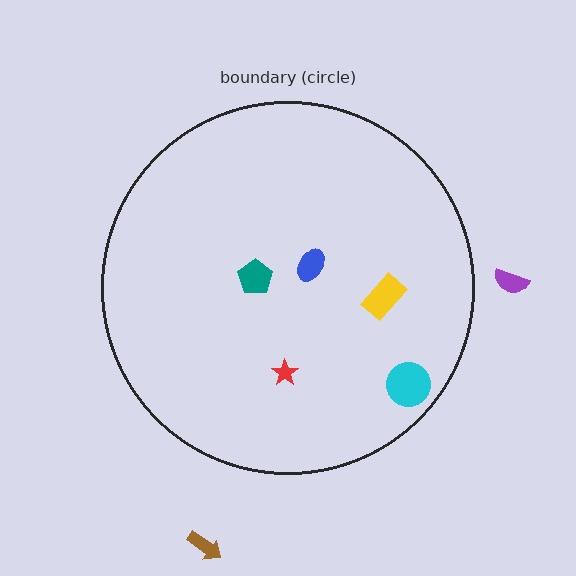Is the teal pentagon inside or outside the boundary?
Inside.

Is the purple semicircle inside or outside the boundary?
Outside.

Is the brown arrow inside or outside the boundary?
Outside.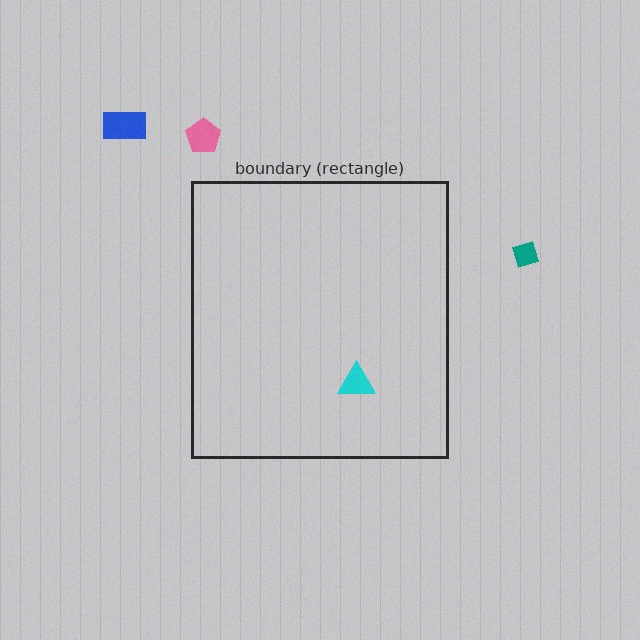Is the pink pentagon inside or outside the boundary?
Outside.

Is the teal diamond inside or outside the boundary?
Outside.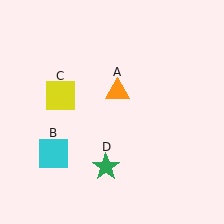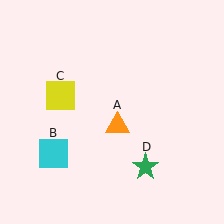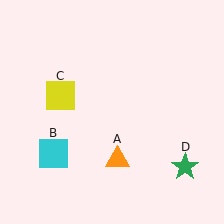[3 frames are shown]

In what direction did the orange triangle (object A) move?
The orange triangle (object A) moved down.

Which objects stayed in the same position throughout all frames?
Cyan square (object B) and yellow square (object C) remained stationary.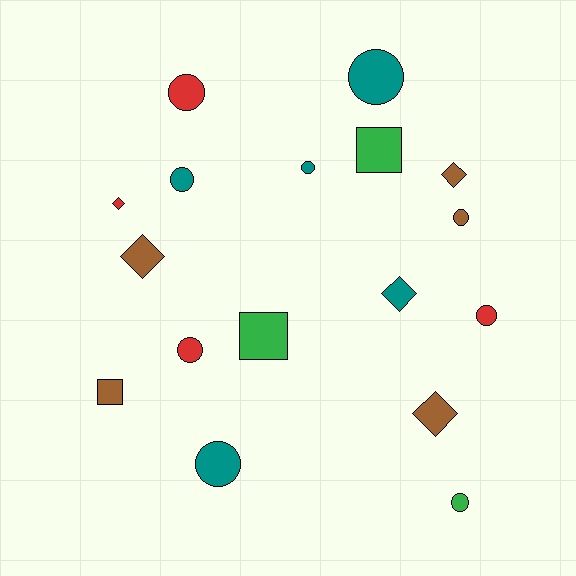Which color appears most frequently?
Brown, with 5 objects.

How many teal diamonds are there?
There is 1 teal diamond.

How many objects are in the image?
There are 17 objects.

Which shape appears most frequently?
Circle, with 9 objects.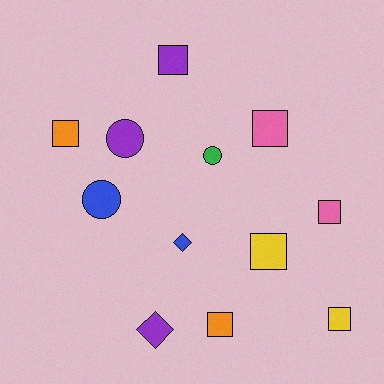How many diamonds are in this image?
There are 2 diamonds.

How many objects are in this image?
There are 12 objects.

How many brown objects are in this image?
There are no brown objects.